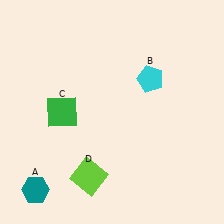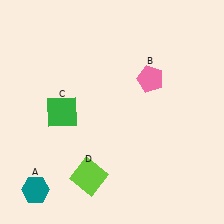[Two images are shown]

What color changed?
The pentagon (B) changed from cyan in Image 1 to pink in Image 2.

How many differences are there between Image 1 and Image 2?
There is 1 difference between the two images.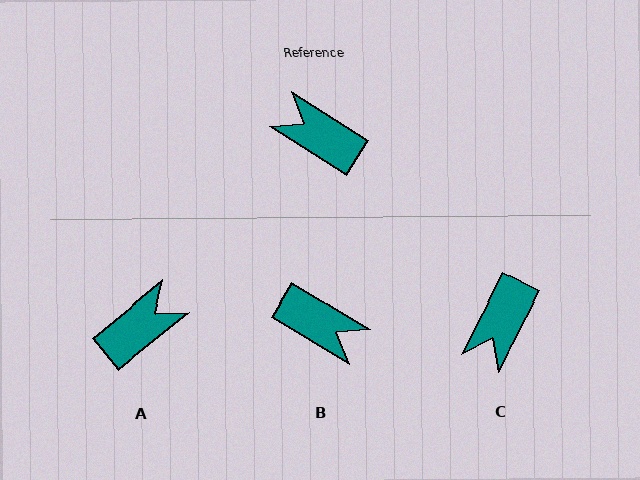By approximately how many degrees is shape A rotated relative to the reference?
Approximately 109 degrees clockwise.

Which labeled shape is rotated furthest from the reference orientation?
B, about 178 degrees away.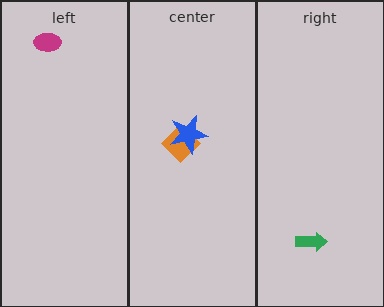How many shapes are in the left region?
1.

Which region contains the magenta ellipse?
The left region.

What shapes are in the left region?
The magenta ellipse.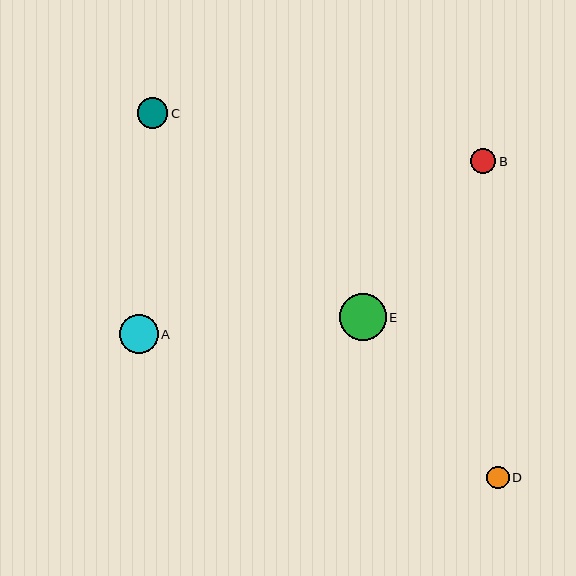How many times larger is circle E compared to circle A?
Circle E is approximately 1.2 times the size of circle A.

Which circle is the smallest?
Circle D is the smallest with a size of approximately 22 pixels.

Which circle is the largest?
Circle E is the largest with a size of approximately 47 pixels.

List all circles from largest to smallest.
From largest to smallest: E, A, C, B, D.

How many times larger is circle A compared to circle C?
Circle A is approximately 1.3 times the size of circle C.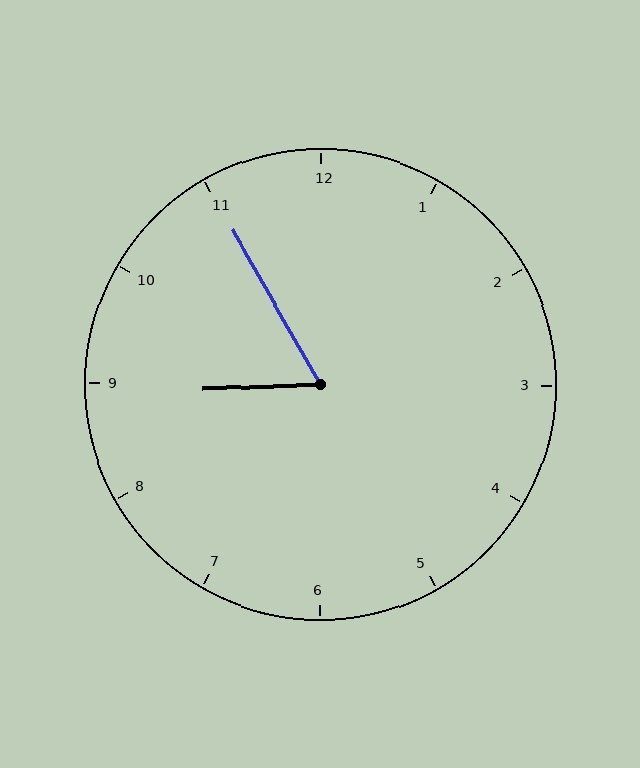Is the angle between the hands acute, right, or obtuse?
It is acute.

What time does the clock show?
8:55.